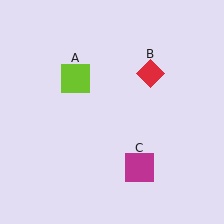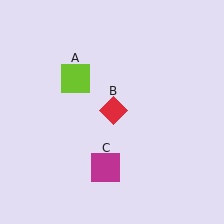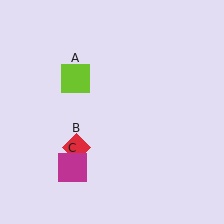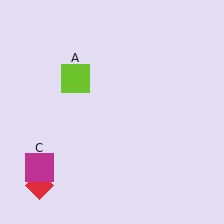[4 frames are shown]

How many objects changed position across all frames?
2 objects changed position: red diamond (object B), magenta square (object C).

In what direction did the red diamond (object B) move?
The red diamond (object B) moved down and to the left.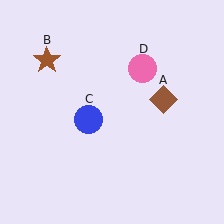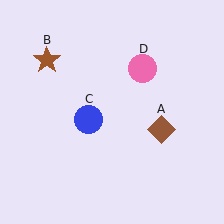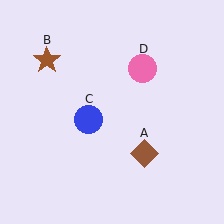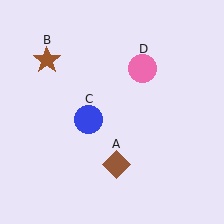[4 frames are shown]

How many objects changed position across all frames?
1 object changed position: brown diamond (object A).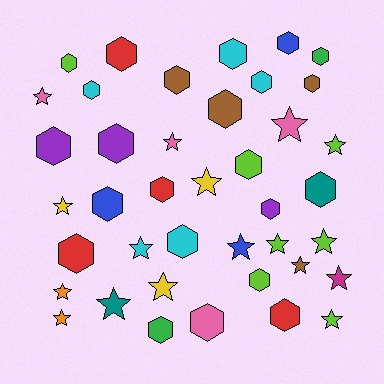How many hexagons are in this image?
There are 23 hexagons.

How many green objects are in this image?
There are 2 green objects.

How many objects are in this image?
There are 40 objects.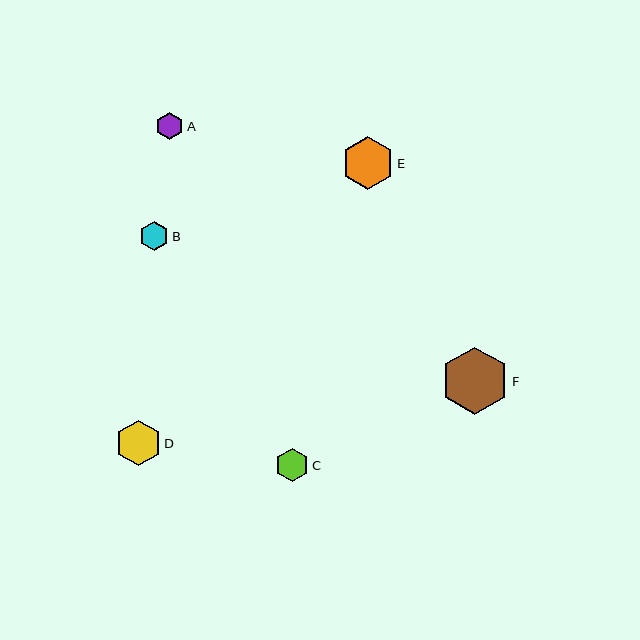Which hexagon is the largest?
Hexagon F is the largest with a size of approximately 67 pixels.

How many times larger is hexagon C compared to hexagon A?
Hexagon C is approximately 1.2 times the size of hexagon A.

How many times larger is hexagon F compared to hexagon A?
Hexagon F is approximately 2.5 times the size of hexagon A.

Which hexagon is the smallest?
Hexagon A is the smallest with a size of approximately 28 pixels.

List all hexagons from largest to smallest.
From largest to smallest: F, E, D, C, B, A.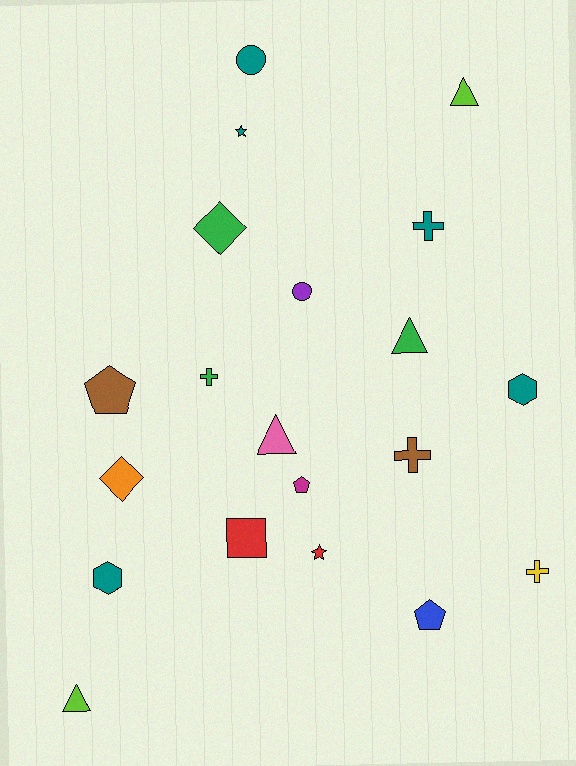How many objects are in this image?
There are 20 objects.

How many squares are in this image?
There is 1 square.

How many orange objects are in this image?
There is 1 orange object.